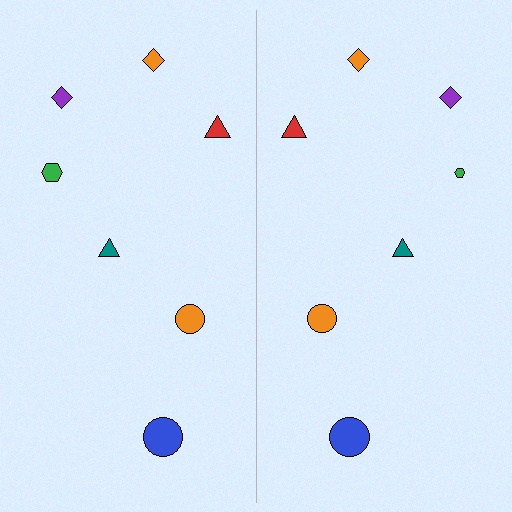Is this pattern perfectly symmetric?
No, the pattern is not perfectly symmetric. The green hexagon on the right side has a different size than its mirror counterpart.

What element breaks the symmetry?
The green hexagon on the right side has a different size than its mirror counterpart.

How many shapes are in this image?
There are 14 shapes in this image.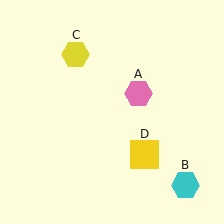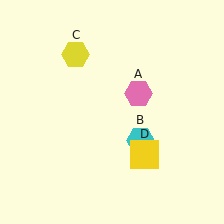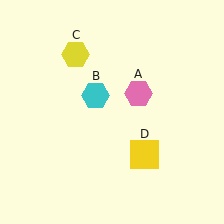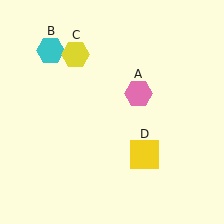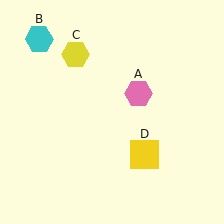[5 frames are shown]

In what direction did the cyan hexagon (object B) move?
The cyan hexagon (object B) moved up and to the left.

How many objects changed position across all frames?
1 object changed position: cyan hexagon (object B).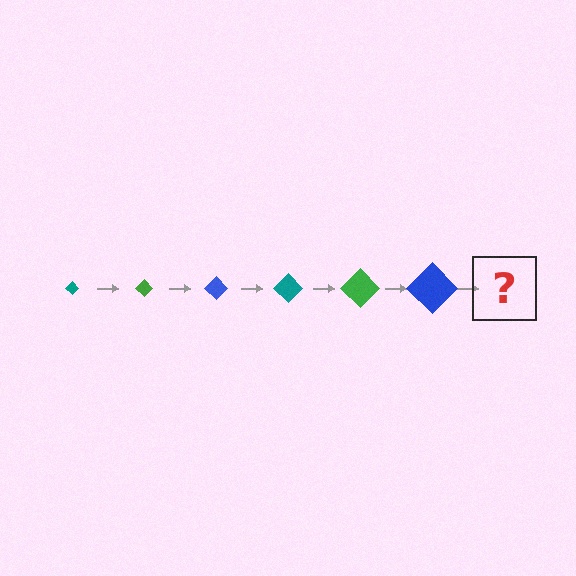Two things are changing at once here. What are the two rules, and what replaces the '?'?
The two rules are that the diamond grows larger each step and the color cycles through teal, green, and blue. The '?' should be a teal diamond, larger than the previous one.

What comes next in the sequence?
The next element should be a teal diamond, larger than the previous one.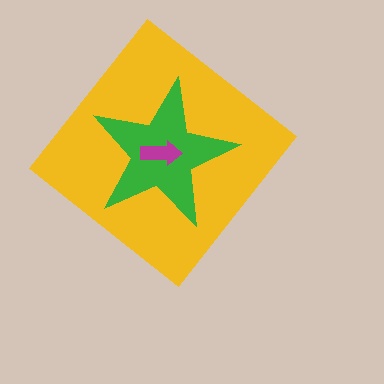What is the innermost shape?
The magenta arrow.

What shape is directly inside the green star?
The magenta arrow.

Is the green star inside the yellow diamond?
Yes.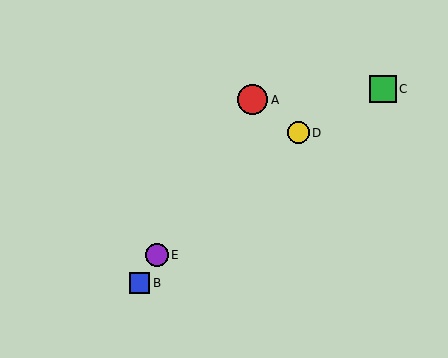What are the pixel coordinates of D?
Object D is at (298, 133).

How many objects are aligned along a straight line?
3 objects (A, B, E) are aligned along a straight line.